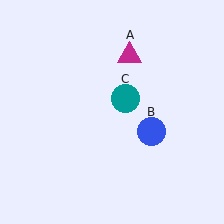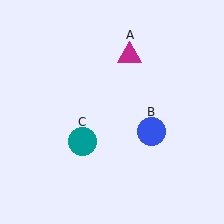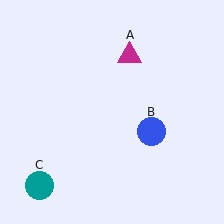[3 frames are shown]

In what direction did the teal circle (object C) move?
The teal circle (object C) moved down and to the left.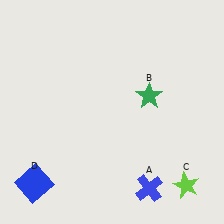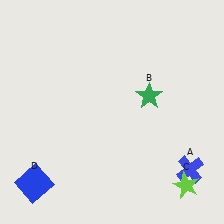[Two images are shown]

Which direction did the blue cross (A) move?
The blue cross (A) moved right.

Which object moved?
The blue cross (A) moved right.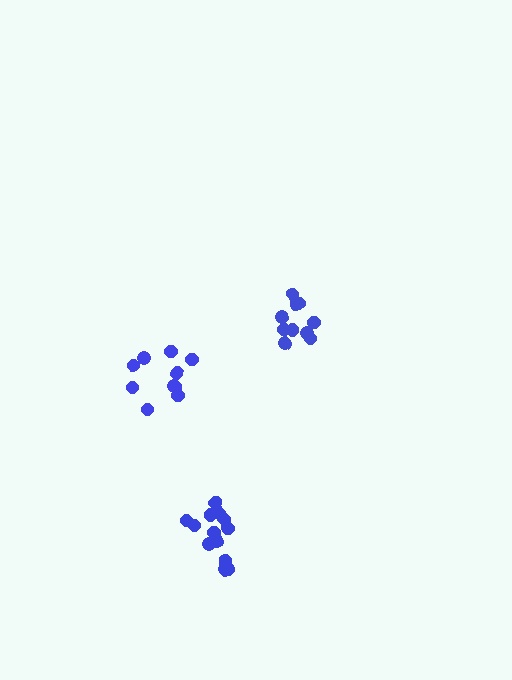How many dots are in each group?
Group 1: 14 dots, Group 2: 10 dots, Group 3: 10 dots (34 total).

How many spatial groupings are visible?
There are 3 spatial groupings.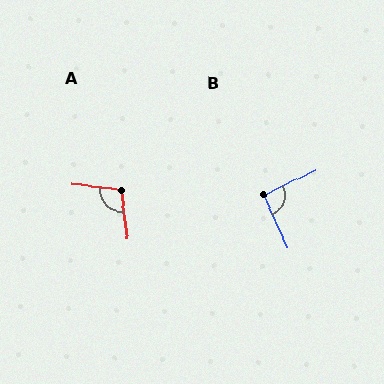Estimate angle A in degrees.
Approximately 104 degrees.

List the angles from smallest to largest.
B (91°), A (104°).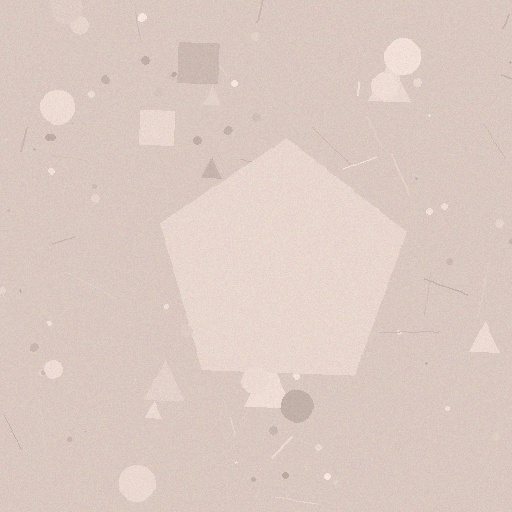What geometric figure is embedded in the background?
A pentagon is embedded in the background.